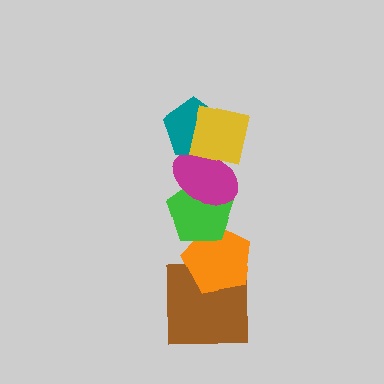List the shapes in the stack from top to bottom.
From top to bottom: the yellow square, the teal pentagon, the magenta ellipse, the green pentagon, the orange pentagon, the brown square.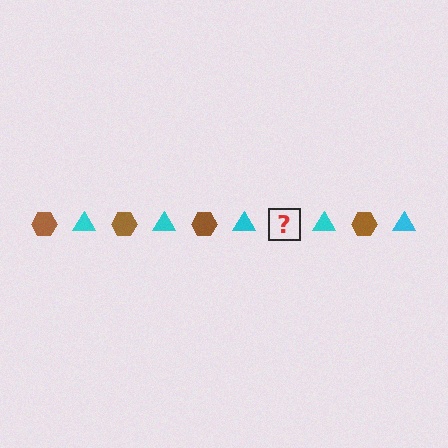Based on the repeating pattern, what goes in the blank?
The blank should be a brown hexagon.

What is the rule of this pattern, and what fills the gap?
The rule is that the pattern alternates between brown hexagon and cyan triangle. The gap should be filled with a brown hexagon.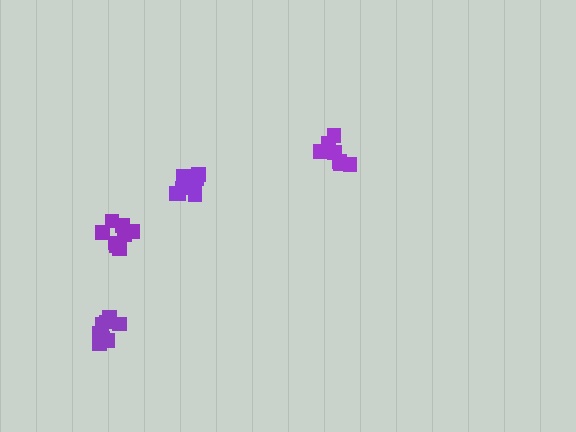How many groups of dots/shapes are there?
There are 4 groups.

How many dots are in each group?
Group 1: 8 dots, Group 2: 7 dots, Group 3: 8 dots, Group 4: 8 dots (31 total).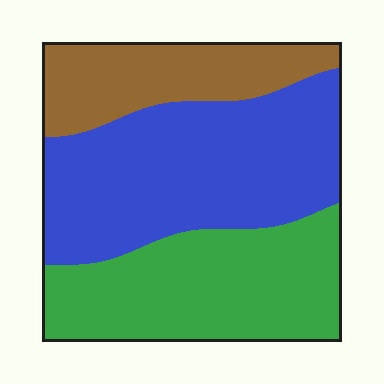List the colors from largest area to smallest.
From largest to smallest: blue, green, brown.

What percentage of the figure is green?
Green covers 35% of the figure.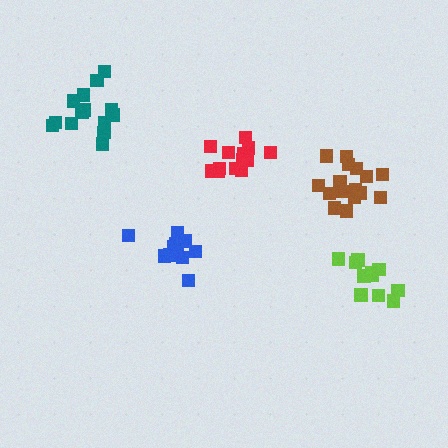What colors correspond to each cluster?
The clusters are colored: brown, blue, teal, lime, red.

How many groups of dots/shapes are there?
There are 5 groups.